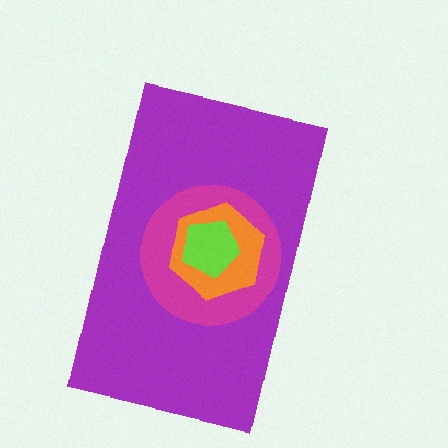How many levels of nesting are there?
4.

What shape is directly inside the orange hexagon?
The lime pentagon.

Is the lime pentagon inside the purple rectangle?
Yes.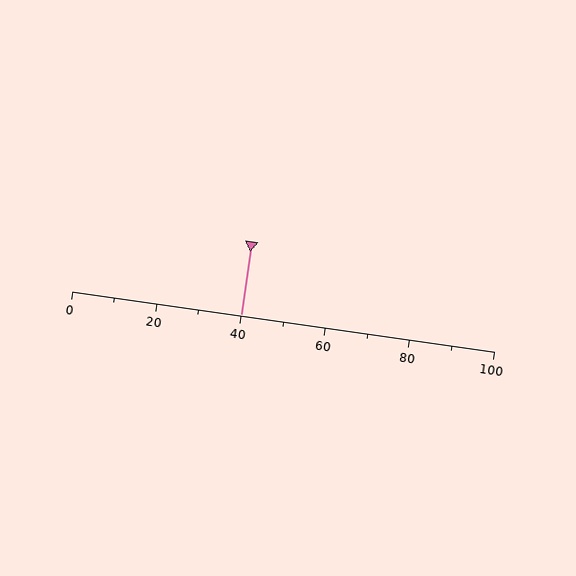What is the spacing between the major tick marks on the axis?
The major ticks are spaced 20 apart.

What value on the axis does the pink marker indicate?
The marker indicates approximately 40.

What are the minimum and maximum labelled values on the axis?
The axis runs from 0 to 100.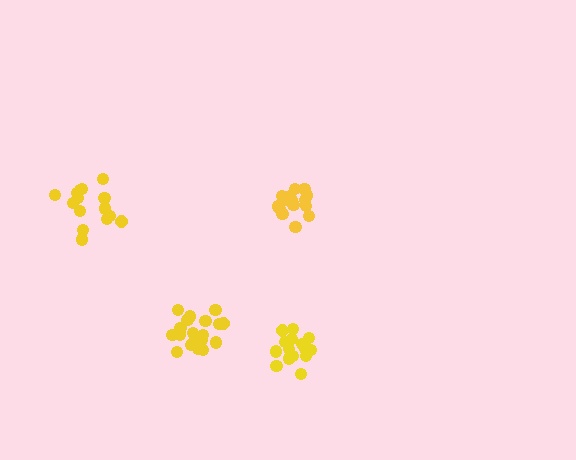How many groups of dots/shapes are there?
There are 4 groups.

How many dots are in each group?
Group 1: 20 dots, Group 2: 15 dots, Group 3: 15 dots, Group 4: 15 dots (65 total).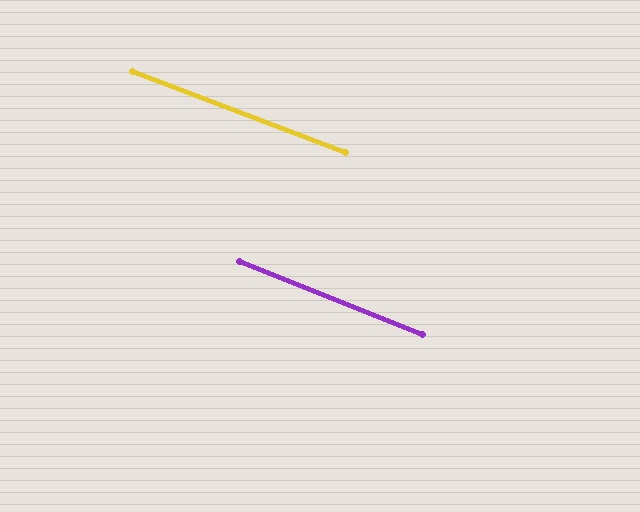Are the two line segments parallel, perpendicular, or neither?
Parallel — their directions differ by only 1.0°.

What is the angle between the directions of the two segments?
Approximately 1 degree.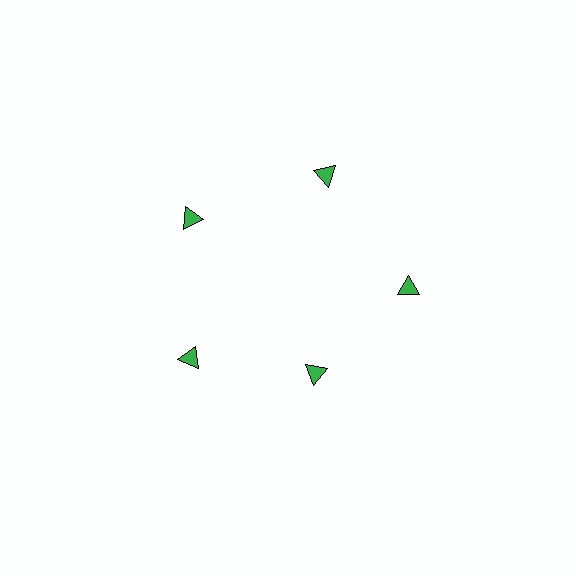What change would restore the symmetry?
The symmetry would be restored by moving it outward, back onto the ring so that all 5 triangles sit at equal angles and equal distance from the center.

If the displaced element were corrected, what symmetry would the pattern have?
It would have 5-fold rotational symmetry — the pattern would map onto itself every 72 degrees.